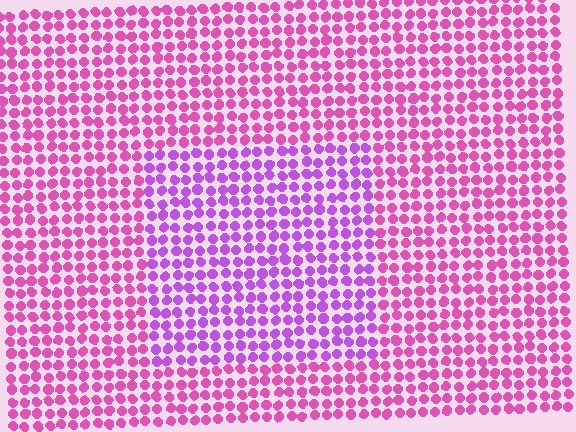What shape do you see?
I see a rectangle.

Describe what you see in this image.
The image is filled with small pink elements in a uniform arrangement. A rectangle-shaped region is visible where the elements are tinted to a slightly different hue, forming a subtle color boundary.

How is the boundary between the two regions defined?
The boundary is defined purely by a slight shift in hue (about 33 degrees). Spacing, size, and orientation are identical on both sides.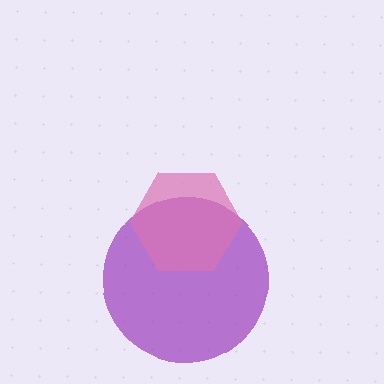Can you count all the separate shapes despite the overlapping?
Yes, there are 2 separate shapes.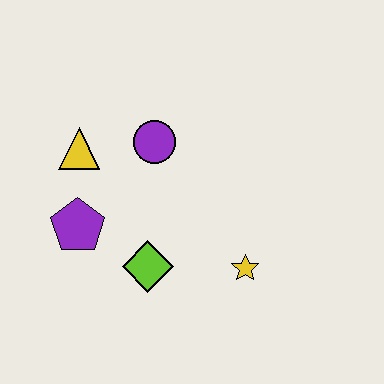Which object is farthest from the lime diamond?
The yellow triangle is farthest from the lime diamond.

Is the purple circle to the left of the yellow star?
Yes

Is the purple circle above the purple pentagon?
Yes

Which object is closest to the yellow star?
The lime diamond is closest to the yellow star.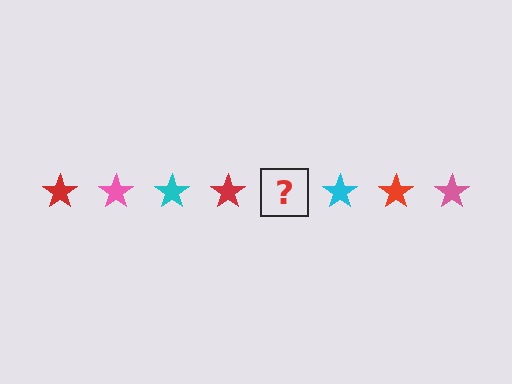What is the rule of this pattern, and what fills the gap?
The rule is that the pattern cycles through red, pink, cyan stars. The gap should be filled with a pink star.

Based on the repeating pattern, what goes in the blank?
The blank should be a pink star.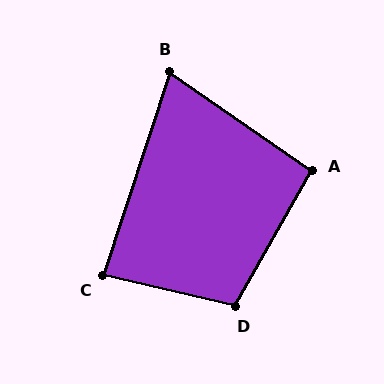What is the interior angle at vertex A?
Approximately 95 degrees (obtuse).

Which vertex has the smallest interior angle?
B, at approximately 74 degrees.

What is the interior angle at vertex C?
Approximately 85 degrees (acute).